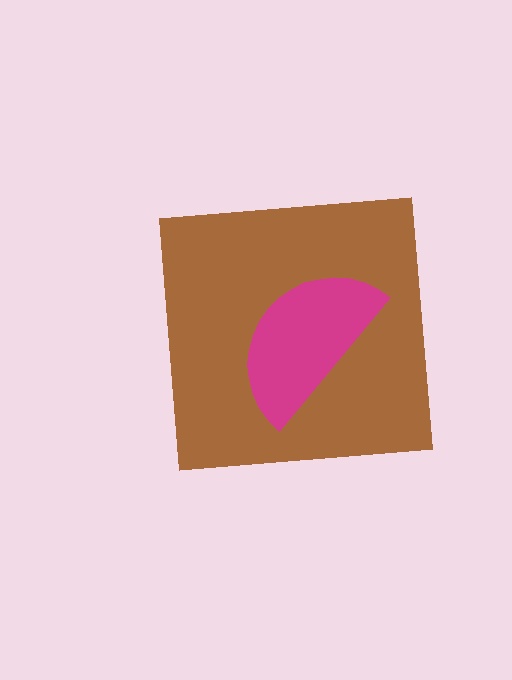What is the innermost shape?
The magenta semicircle.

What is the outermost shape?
The brown square.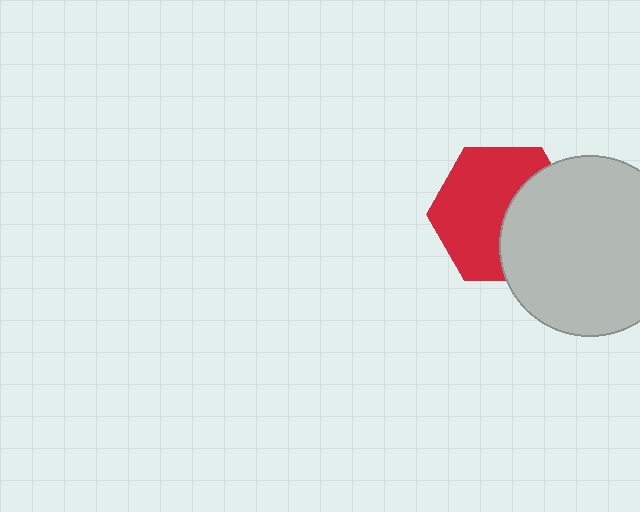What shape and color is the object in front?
The object in front is a light gray circle.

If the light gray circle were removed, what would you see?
You would see the complete red hexagon.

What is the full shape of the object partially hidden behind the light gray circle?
The partially hidden object is a red hexagon.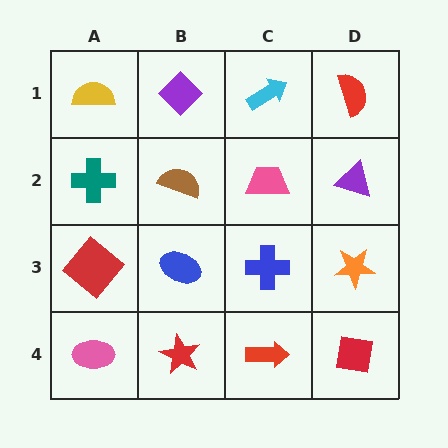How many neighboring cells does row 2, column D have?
3.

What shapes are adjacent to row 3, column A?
A teal cross (row 2, column A), a pink ellipse (row 4, column A), a blue ellipse (row 3, column B).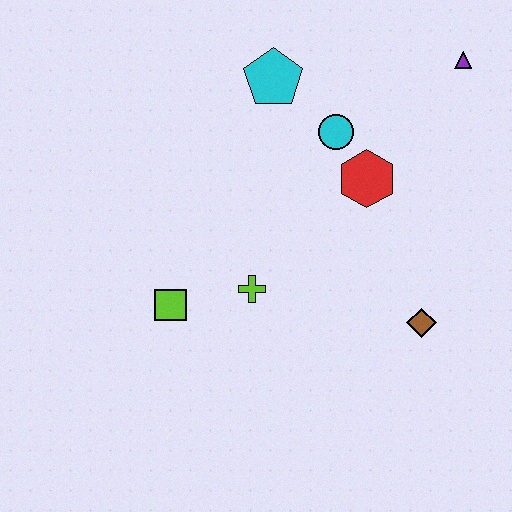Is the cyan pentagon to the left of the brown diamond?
Yes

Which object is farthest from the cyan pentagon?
The brown diamond is farthest from the cyan pentagon.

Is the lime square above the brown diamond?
Yes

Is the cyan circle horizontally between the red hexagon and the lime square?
Yes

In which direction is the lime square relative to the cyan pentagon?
The lime square is below the cyan pentagon.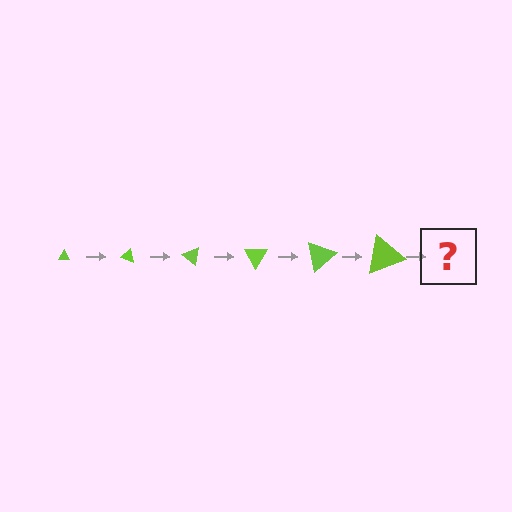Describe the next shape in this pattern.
It should be a triangle, larger than the previous one and rotated 120 degrees from the start.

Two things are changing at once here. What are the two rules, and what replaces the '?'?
The two rules are that the triangle grows larger each step and it rotates 20 degrees each step. The '?' should be a triangle, larger than the previous one and rotated 120 degrees from the start.